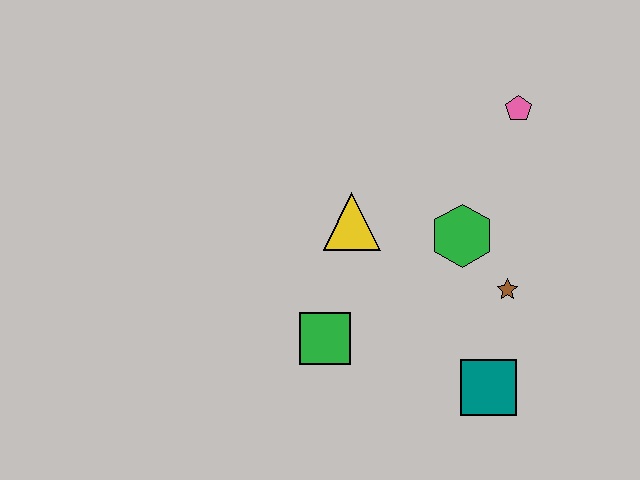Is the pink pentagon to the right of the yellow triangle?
Yes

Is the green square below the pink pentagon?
Yes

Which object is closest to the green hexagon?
The brown star is closest to the green hexagon.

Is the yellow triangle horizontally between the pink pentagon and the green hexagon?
No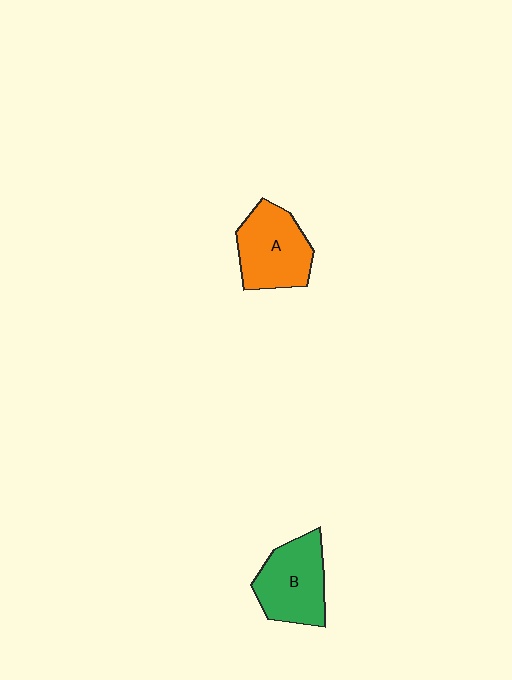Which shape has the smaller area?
Shape B (green).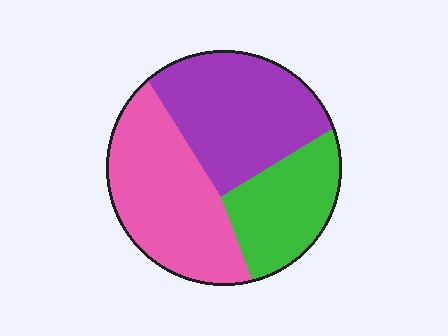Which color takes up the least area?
Green, at roughly 25%.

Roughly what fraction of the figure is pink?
Pink takes up about three eighths (3/8) of the figure.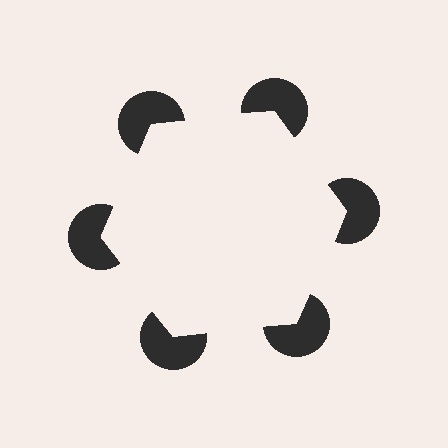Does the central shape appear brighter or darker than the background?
It typically appears slightly brighter than the background, even though no actual brightness change is drawn.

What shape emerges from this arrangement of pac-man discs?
An illusory hexagon — its edges are inferred from the aligned wedge cuts in the pac-man discs, not physically drawn.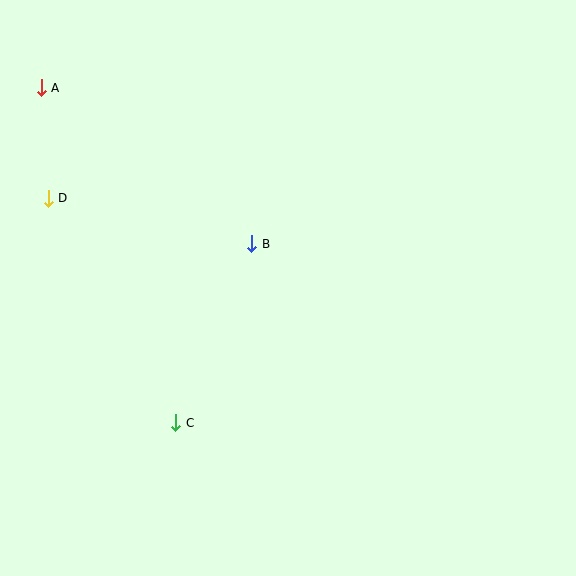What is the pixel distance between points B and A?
The distance between B and A is 262 pixels.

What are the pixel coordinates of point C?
Point C is at (176, 423).